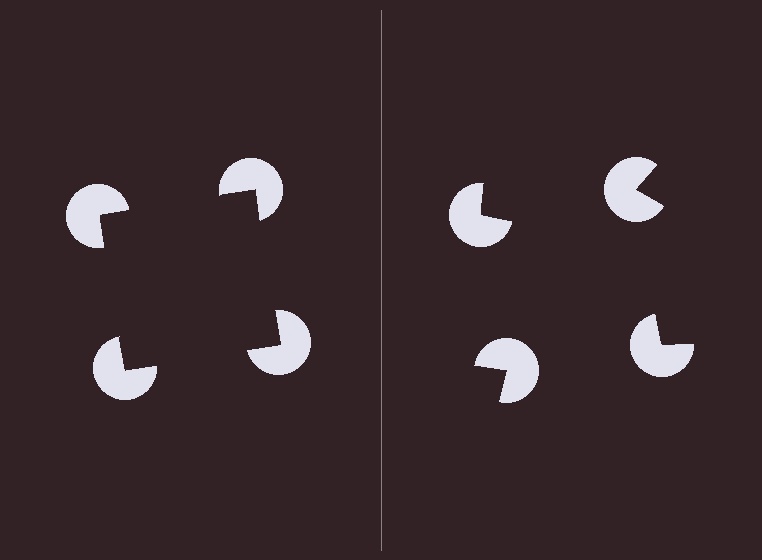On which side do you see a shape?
An illusory square appears on the left side. On the right side the wedge cuts are rotated, so no coherent shape forms.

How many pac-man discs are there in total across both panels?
8 — 4 on each side.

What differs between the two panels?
The pac-man discs are positioned identically on both sides; only the wedge orientations differ. On the left they align to a square; on the right they are misaligned.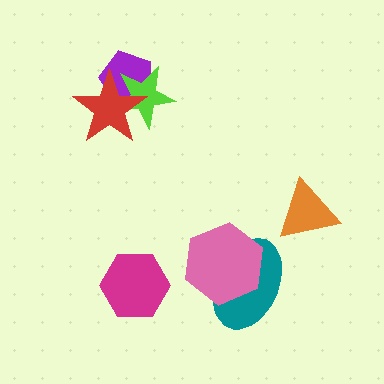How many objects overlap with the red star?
2 objects overlap with the red star.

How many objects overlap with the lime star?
2 objects overlap with the lime star.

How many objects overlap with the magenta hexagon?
0 objects overlap with the magenta hexagon.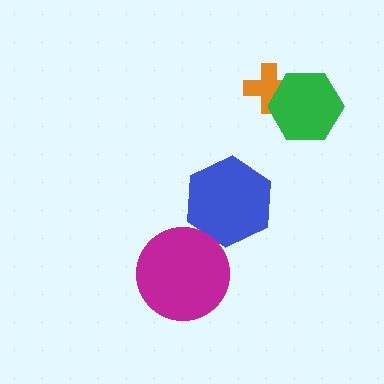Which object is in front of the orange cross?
The green hexagon is in front of the orange cross.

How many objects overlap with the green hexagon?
1 object overlaps with the green hexagon.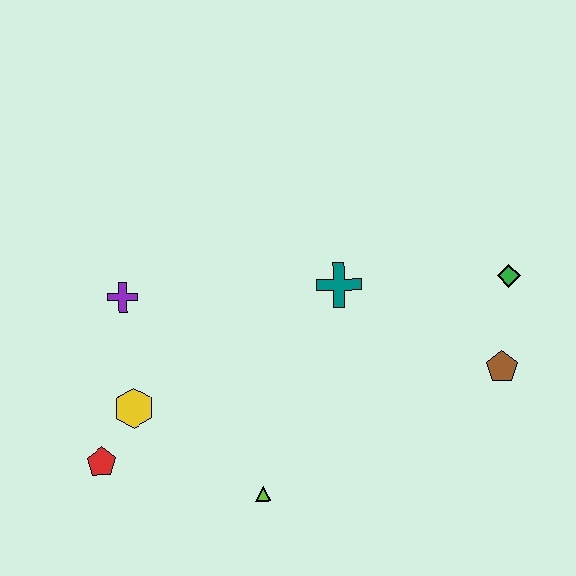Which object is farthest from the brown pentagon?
The red pentagon is farthest from the brown pentagon.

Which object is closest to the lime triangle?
The yellow hexagon is closest to the lime triangle.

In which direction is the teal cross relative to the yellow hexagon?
The teal cross is to the right of the yellow hexagon.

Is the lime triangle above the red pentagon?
No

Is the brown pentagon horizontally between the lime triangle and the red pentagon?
No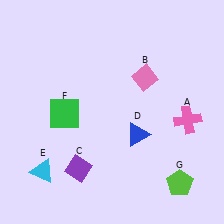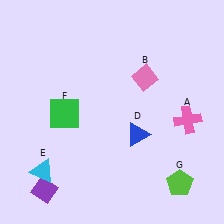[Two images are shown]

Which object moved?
The purple diamond (C) moved left.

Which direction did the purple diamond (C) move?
The purple diamond (C) moved left.